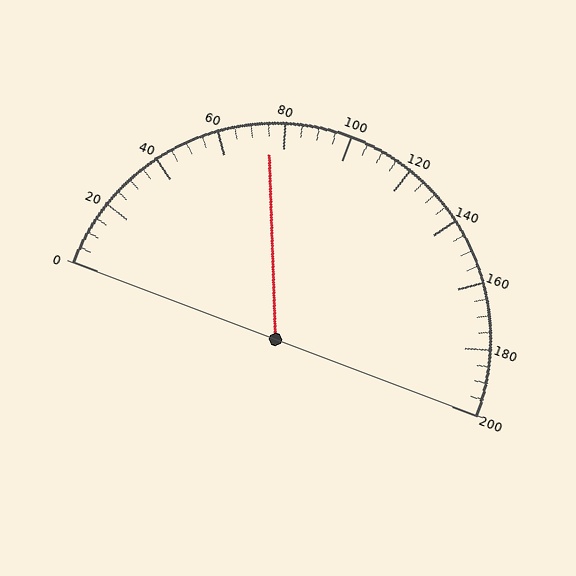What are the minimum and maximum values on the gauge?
The gauge ranges from 0 to 200.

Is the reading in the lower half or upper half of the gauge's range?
The reading is in the lower half of the range (0 to 200).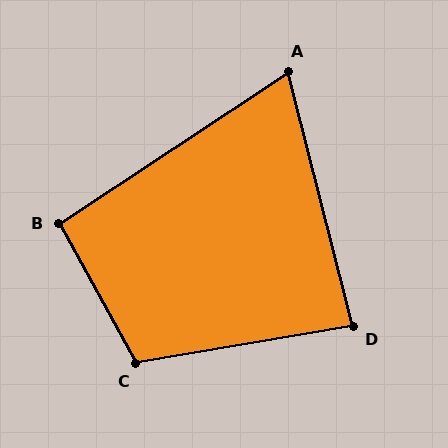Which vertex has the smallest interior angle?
A, at approximately 71 degrees.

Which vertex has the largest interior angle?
C, at approximately 109 degrees.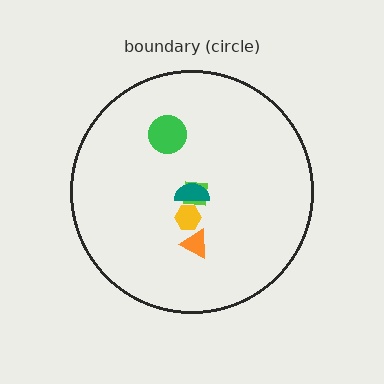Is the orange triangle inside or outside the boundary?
Inside.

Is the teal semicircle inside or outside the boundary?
Inside.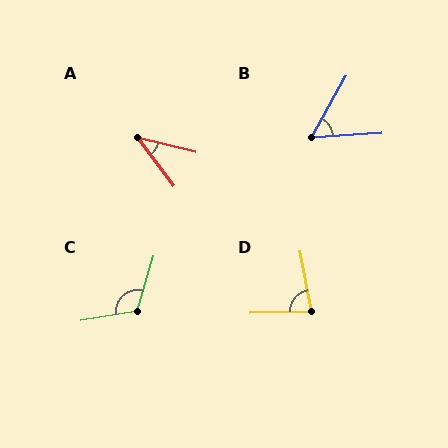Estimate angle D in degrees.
Approximately 81 degrees.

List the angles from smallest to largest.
A (39°), B (57°), D (81°), C (116°).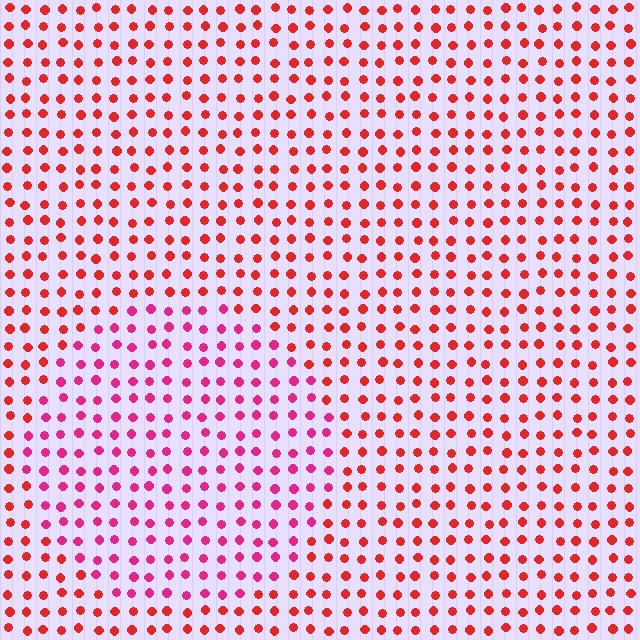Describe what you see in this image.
The image is filled with small red elements in a uniform arrangement. A circle-shaped region is visible where the elements are tinted to a slightly different hue, forming a subtle color boundary.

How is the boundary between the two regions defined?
The boundary is defined purely by a slight shift in hue (about 33 degrees). Spacing, size, and orientation are identical on both sides.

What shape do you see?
I see a circle.